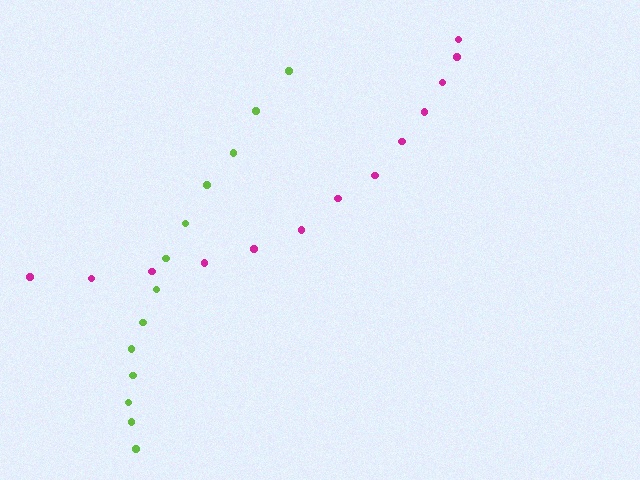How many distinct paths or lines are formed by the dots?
There are 2 distinct paths.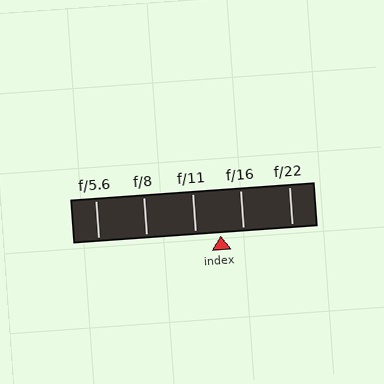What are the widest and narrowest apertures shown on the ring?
The widest aperture shown is f/5.6 and the narrowest is f/22.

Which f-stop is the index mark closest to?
The index mark is closest to f/16.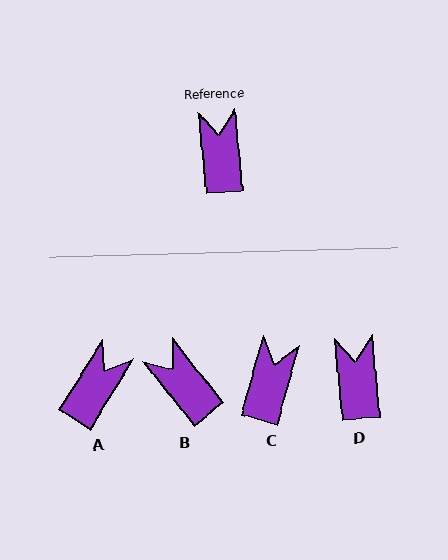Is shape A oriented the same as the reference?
No, it is off by about 37 degrees.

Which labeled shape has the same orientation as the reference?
D.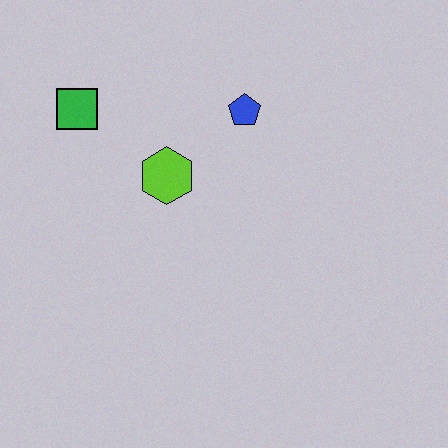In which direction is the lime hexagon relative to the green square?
The lime hexagon is to the right of the green square.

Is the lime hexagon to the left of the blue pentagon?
Yes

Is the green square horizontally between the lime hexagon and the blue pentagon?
No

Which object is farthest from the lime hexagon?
The green square is farthest from the lime hexagon.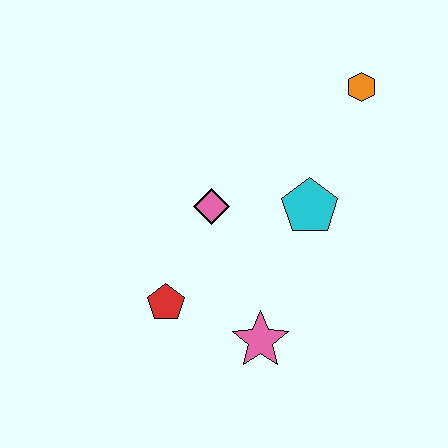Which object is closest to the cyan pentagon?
The pink diamond is closest to the cyan pentagon.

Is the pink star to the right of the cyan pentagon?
No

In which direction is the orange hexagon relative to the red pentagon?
The orange hexagon is above the red pentagon.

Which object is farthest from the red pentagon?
The orange hexagon is farthest from the red pentagon.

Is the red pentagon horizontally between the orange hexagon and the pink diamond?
No